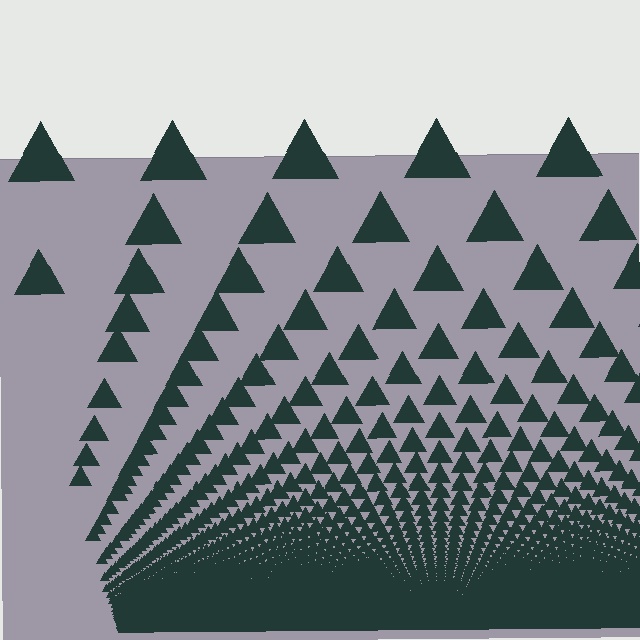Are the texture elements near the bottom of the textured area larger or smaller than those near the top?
Smaller. The gradient is inverted — elements near the bottom are smaller and denser.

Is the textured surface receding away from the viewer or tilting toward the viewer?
The surface appears to tilt toward the viewer. Texture elements get larger and sparser toward the top.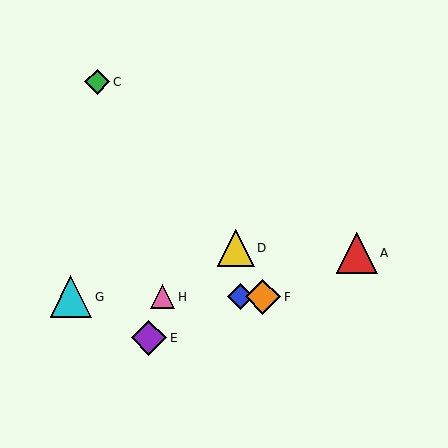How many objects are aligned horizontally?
4 objects (B, F, G, H) are aligned horizontally.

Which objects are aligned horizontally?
Objects B, F, G, H are aligned horizontally.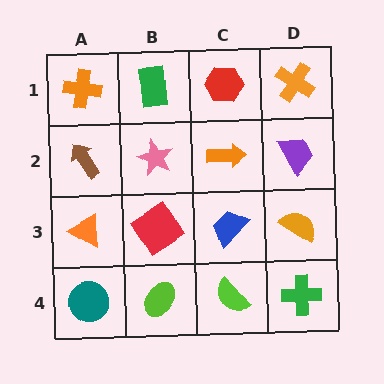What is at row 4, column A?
A teal circle.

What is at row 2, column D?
A purple trapezoid.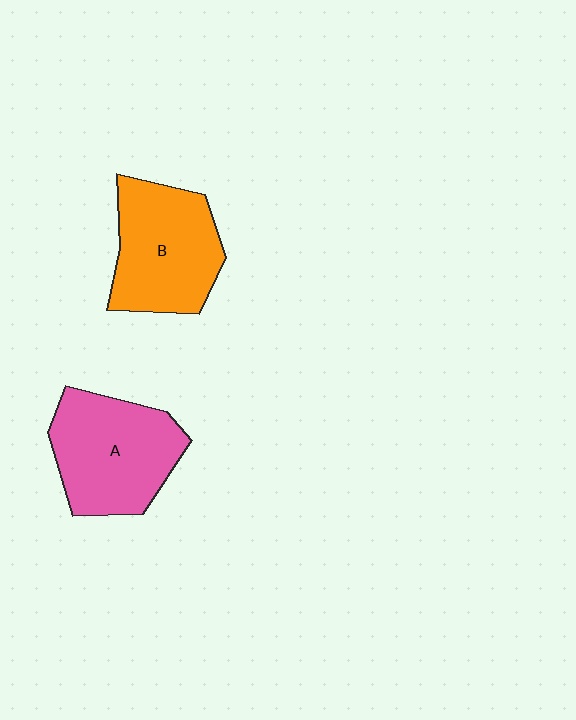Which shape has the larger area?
Shape A (pink).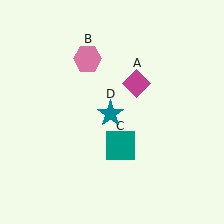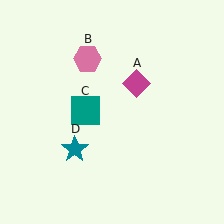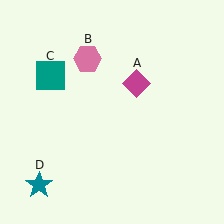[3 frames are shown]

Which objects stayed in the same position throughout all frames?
Magenta diamond (object A) and pink hexagon (object B) remained stationary.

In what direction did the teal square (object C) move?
The teal square (object C) moved up and to the left.